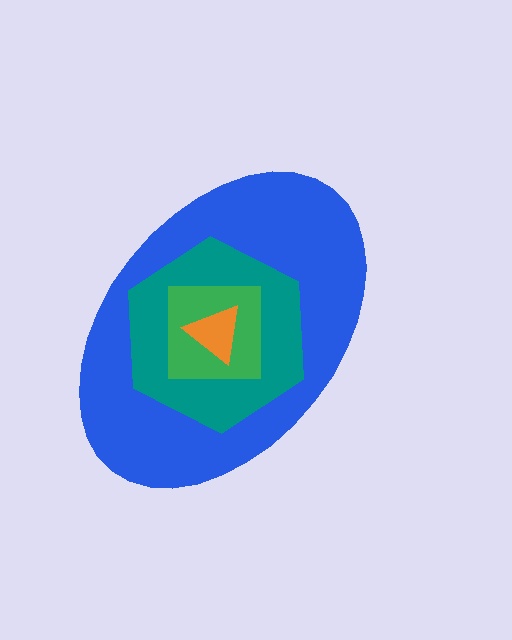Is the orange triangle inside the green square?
Yes.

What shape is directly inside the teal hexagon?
The green square.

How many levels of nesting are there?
4.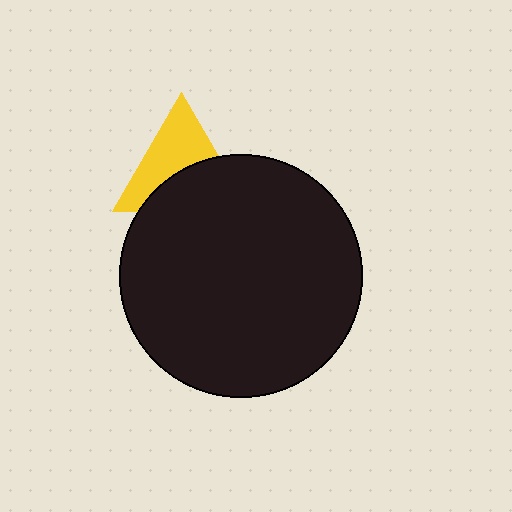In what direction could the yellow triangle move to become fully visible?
The yellow triangle could move up. That would shift it out from behind the black circle entirely.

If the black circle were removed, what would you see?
You would see the complete yellow triangle.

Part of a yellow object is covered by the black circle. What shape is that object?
It is a triangle.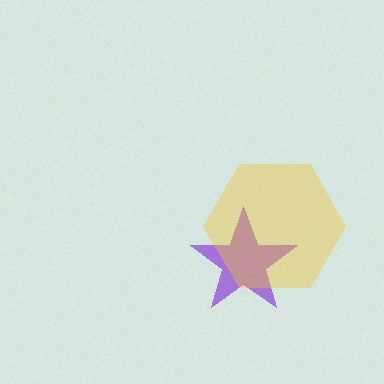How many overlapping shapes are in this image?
There are 2 overlapping shapes in the image.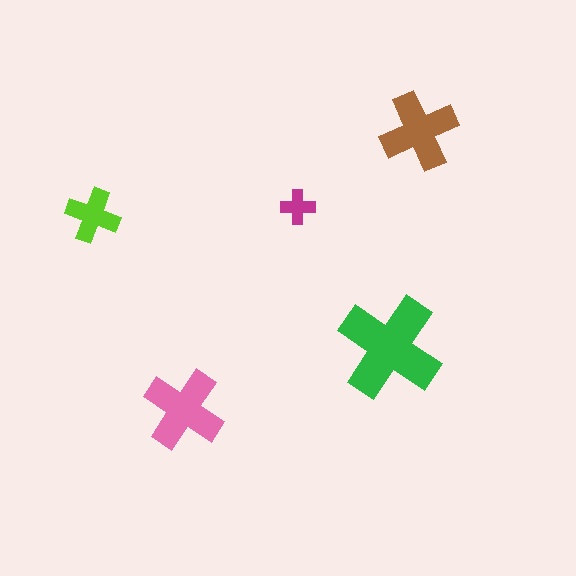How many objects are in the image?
There are 5 objects in the image.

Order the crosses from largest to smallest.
the green one, the pink one, the brown one, the lime one, the magenta one.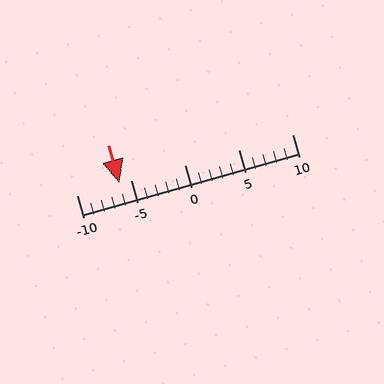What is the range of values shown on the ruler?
The ruler shows values from -10 to 10.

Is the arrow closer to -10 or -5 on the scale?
The arrow is closer to -5.